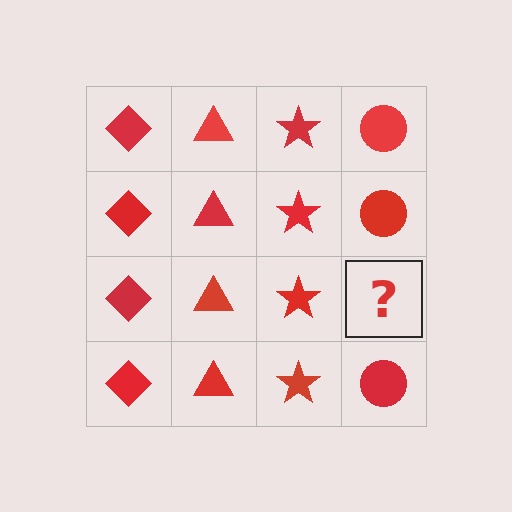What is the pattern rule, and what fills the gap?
The rule is that each column has a consistent shape. The gap should be filled with a red circle.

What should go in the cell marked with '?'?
The missing cell should contain a red circle.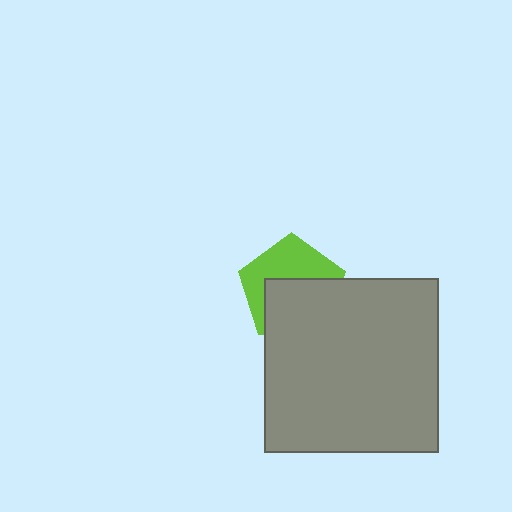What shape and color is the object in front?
The object in front is a gray square.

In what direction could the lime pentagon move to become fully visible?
The lime pentagon could move up. That would shift it out from behind the gray square entirely.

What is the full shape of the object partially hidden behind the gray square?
The partially hidden object is a lime pentagon.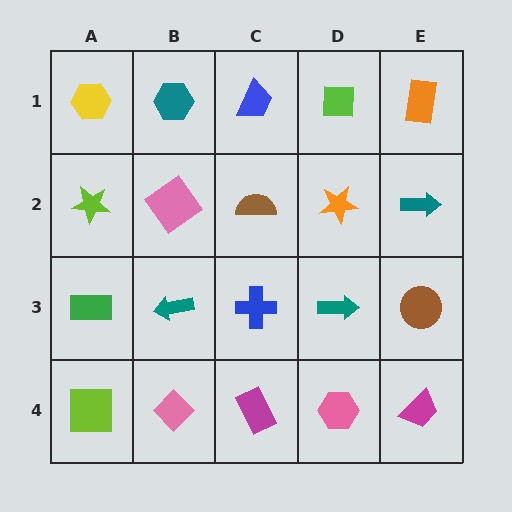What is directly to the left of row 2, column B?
A lime star.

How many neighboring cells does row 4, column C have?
3.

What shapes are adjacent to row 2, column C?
A blue trapezoid (row 1, column C), a blue cross (row 3, column C), a pink diamond (row 2, column B), an orange star (row 2, column D).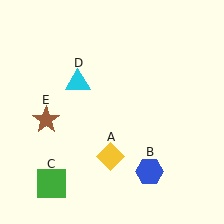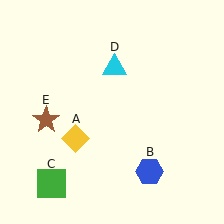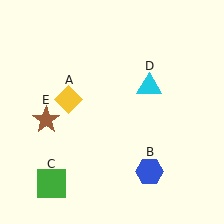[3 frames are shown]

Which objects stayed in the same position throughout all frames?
Blue hexagon (object B) and green square (object C) and brown star (object E) remained stationary.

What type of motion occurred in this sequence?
The yellow diamond (object A), cyan triangle (object D) rotated clockwise around the center of the scene.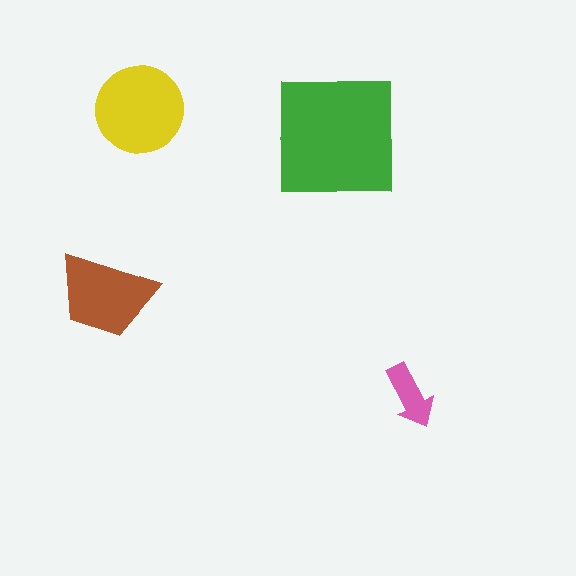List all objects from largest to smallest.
The green square, the yellow circle, the brown trapezoid, the pink arrow.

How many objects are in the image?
There are 4 objects in the image.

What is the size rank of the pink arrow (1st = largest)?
4th.